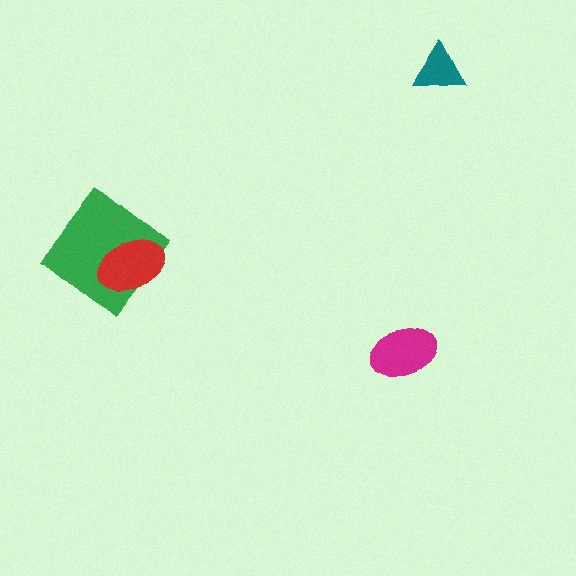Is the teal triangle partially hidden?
No, no other shape covers it.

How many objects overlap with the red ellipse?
1 object overlaps with the red ellipse.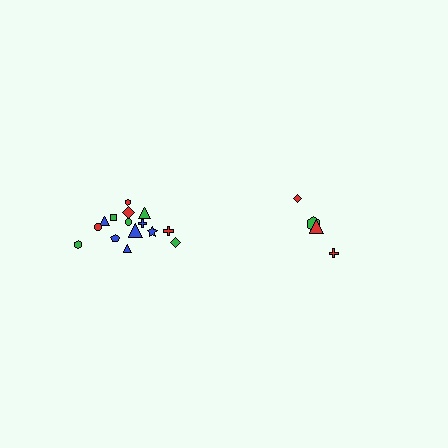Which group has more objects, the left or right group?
The left group.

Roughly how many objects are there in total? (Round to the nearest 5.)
Roughly 20 objects in total.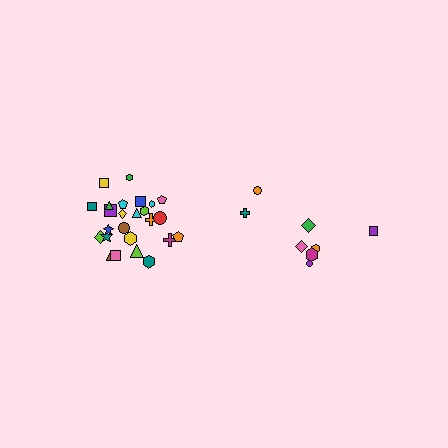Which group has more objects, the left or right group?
The left group.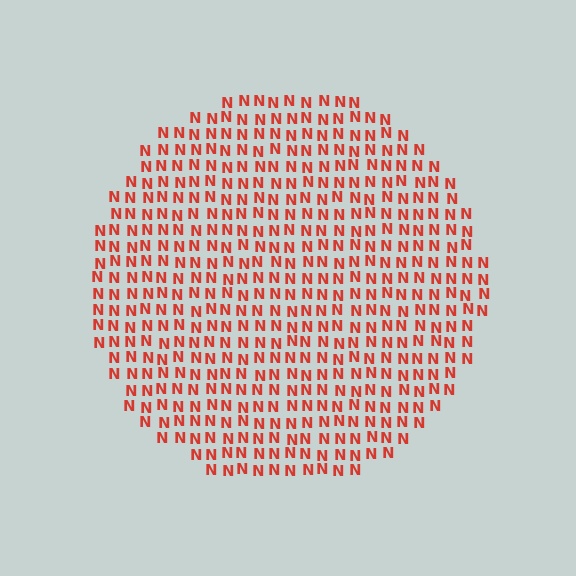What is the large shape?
The large shape is a circle.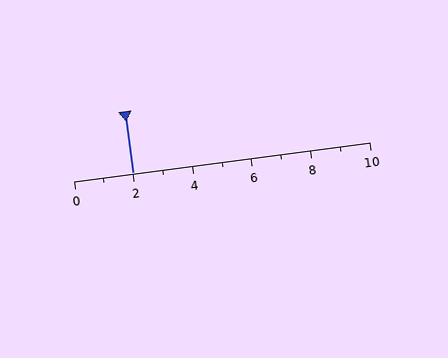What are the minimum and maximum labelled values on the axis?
The axis runs from 0 to 10.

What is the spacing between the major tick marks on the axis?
The major ticks are spaced 2 apart.